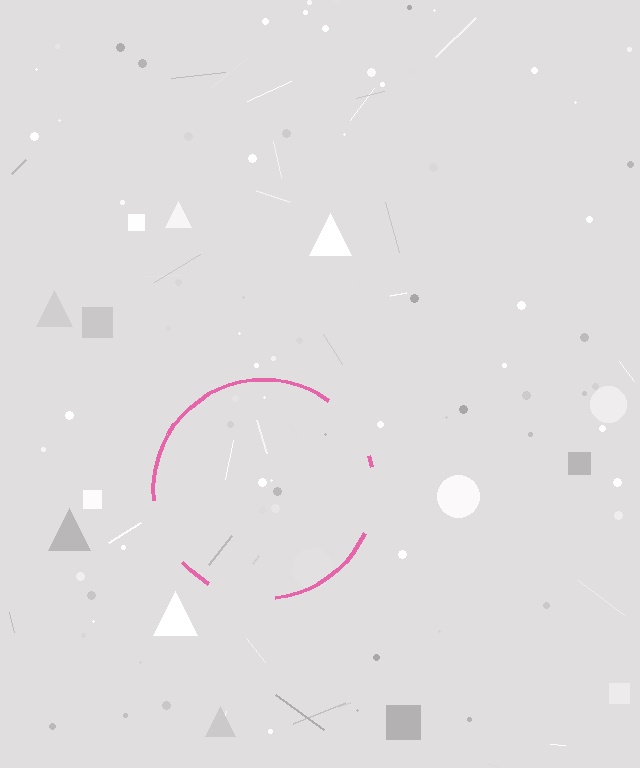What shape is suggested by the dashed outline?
The dashed outline suggests a circle.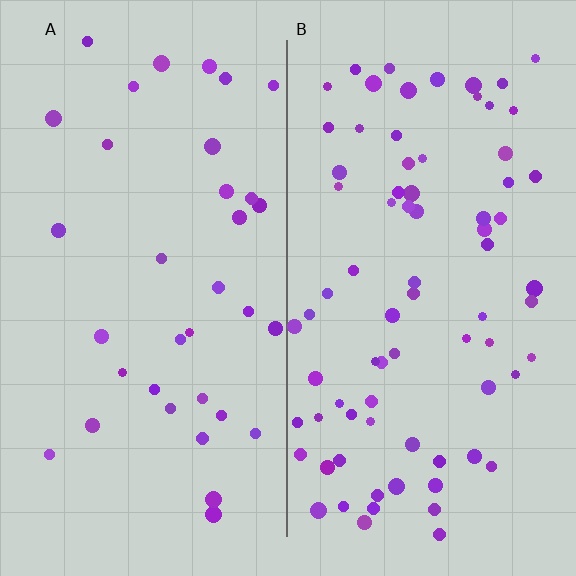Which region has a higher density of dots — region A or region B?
B (the right).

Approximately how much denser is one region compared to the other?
Approximately 2.2× — region B over region A.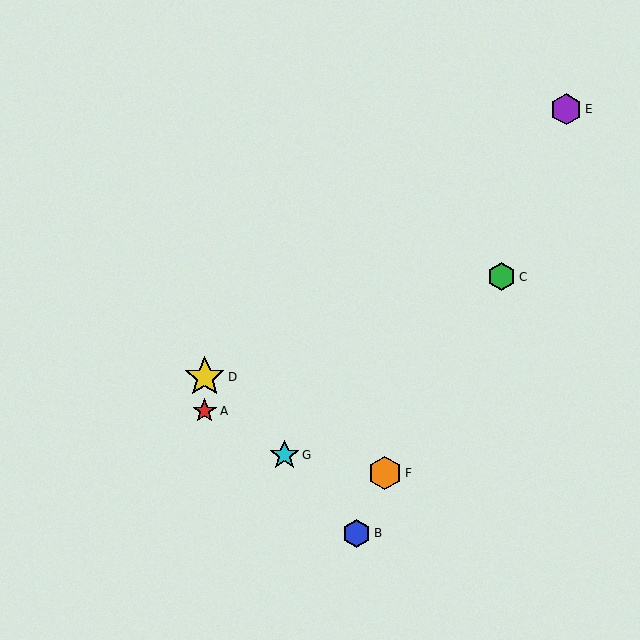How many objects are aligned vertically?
2 objects (A, D) are aligned vertically.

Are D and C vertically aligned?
No, D is at x≈205 and C is at x≈502.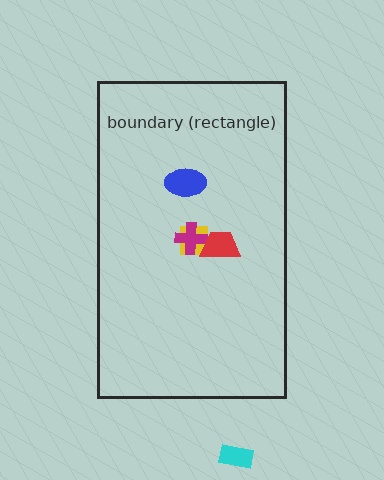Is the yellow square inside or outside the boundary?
Inside.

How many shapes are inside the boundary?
4 inside, 1 outside.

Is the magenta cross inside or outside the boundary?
Inside.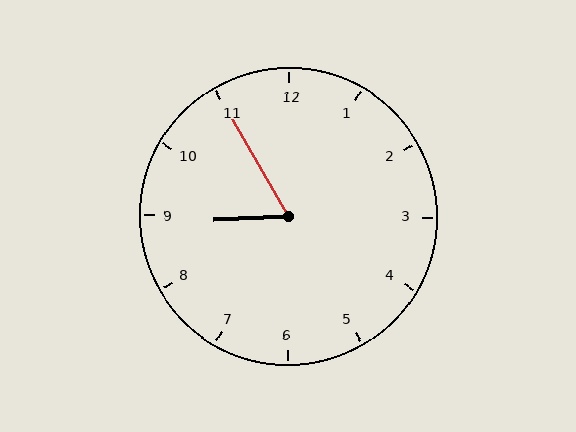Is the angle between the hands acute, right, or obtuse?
It is acute.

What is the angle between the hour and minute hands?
Approximately 62 degrees.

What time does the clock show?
8:55.